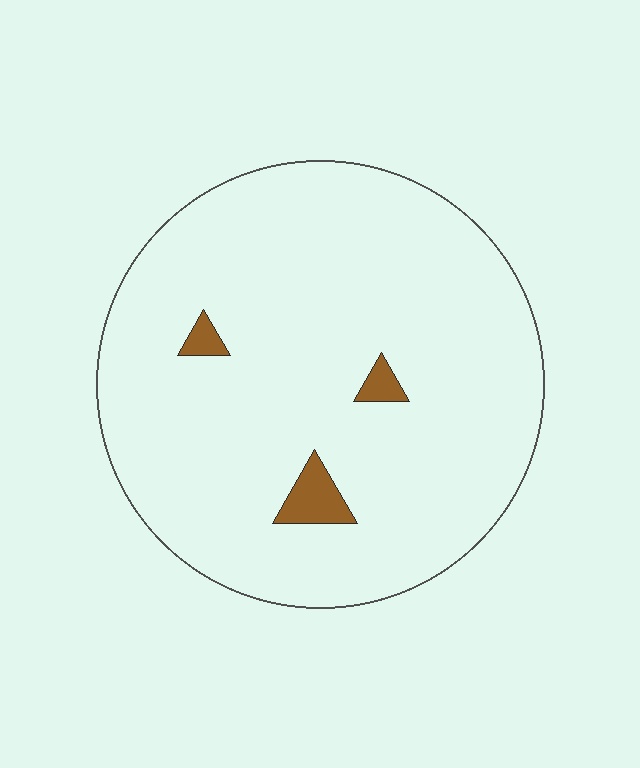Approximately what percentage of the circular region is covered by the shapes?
Approximately 5%.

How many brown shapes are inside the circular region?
3.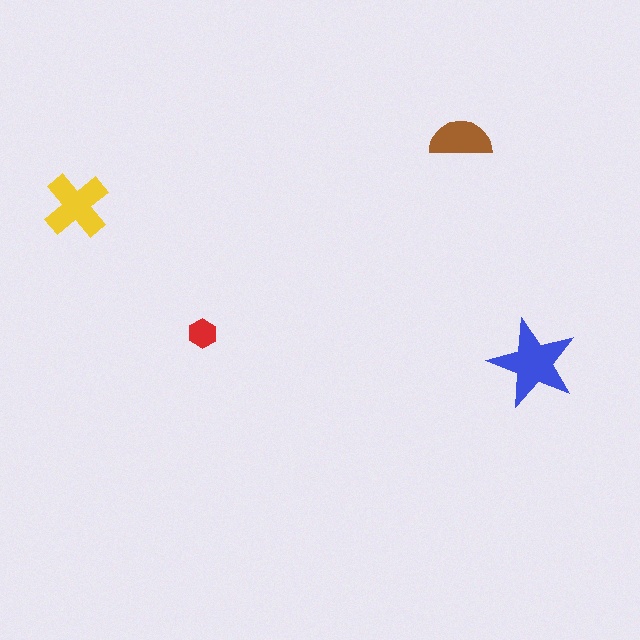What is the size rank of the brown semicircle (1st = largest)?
3rd.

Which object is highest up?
The brown semicircle is topmost.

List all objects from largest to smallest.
The blue star, the yellow cross, the brown semicircle, the red hexagon.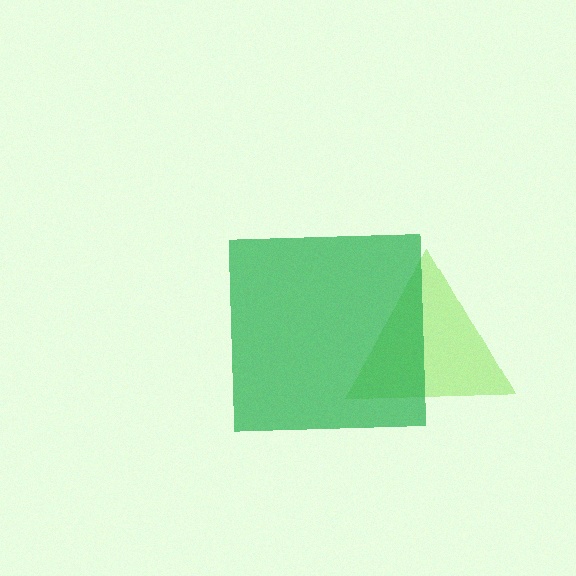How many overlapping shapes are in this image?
There are 2 overlapping shapes in the image.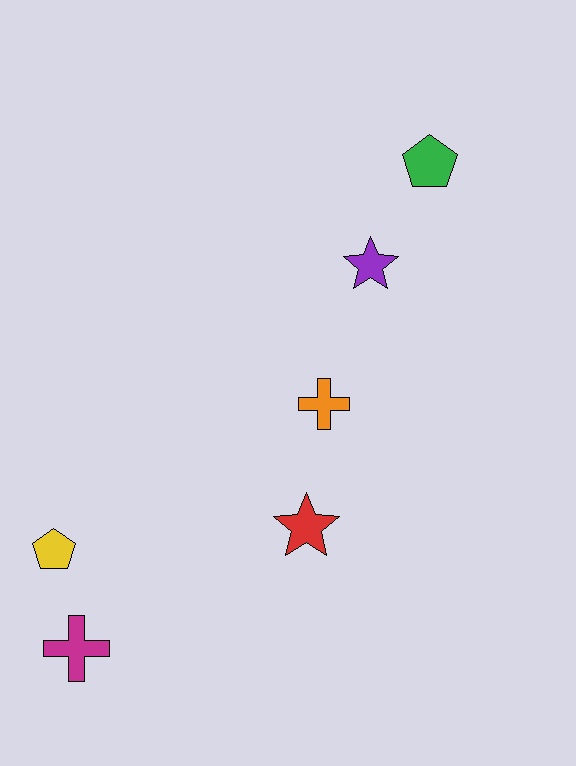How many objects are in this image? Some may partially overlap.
There are 6 objects.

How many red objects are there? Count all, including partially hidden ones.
There is 1 red object.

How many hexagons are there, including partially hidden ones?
There are no hexagons.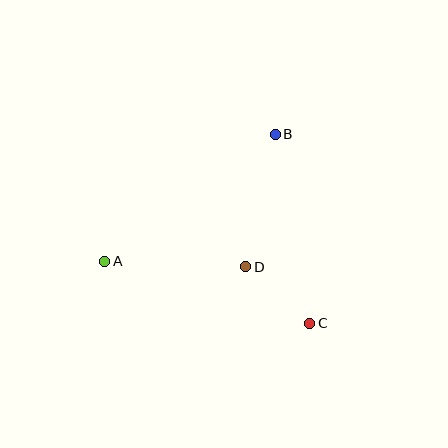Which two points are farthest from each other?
Points A and C are farthest from each other.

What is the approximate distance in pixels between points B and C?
The distance between B and C is approximately 192 pixels.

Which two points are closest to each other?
Points C and D are closest to each other.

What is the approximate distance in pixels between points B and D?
The distance between B and D is approximately 136 pixels.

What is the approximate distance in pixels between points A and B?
The distance between A and B is approximately 213 pixels.